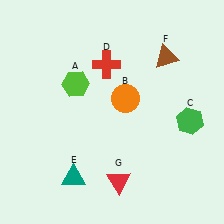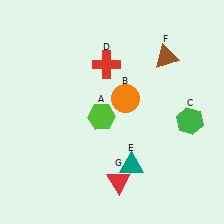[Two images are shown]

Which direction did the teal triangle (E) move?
The teal triangle (E) moved right.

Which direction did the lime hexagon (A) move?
The lime hexagon (A) moved down.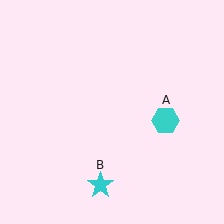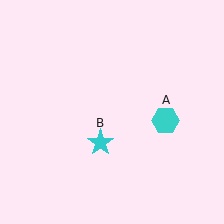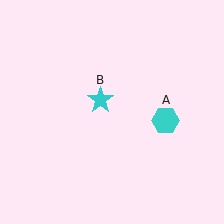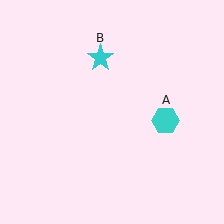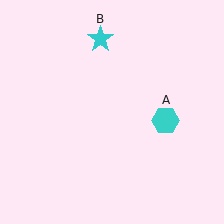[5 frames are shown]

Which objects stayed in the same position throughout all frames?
Cyan hexagon (object A) remained stationary.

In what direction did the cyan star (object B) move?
The cyan star (object B) moved up.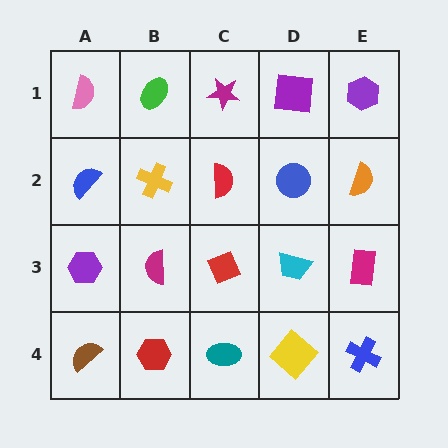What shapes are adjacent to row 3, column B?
A yellow cross (row 2, column B), a red hexagon (row 4, column B), a purple hexagon (row 3, column A), a red diamond (row 3, column C).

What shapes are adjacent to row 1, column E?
An orange semicircle (row 2, column E), a purple square (row 1, column D).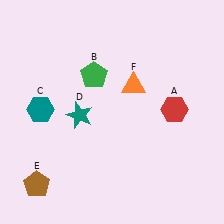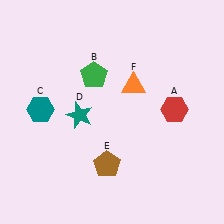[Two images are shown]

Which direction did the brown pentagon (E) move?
The brown pentagon (E) moved right.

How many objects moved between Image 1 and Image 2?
1 object moved between the two images.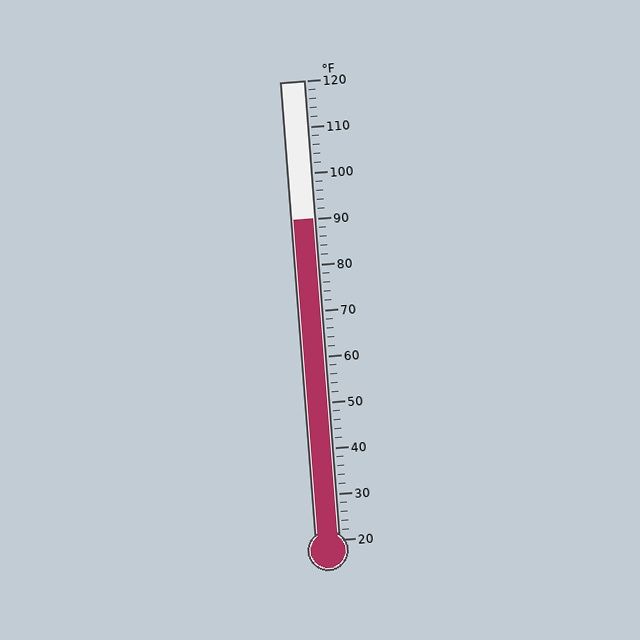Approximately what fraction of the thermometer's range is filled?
The thermometer is filled to approximately 70% of its range.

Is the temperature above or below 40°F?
The temperature is above 40°F.